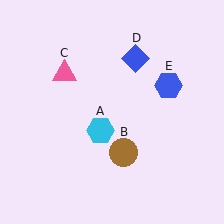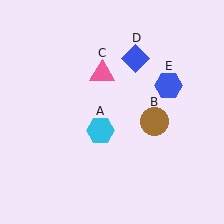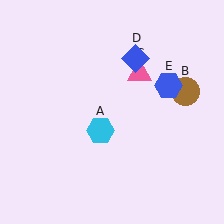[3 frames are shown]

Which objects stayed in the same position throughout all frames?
Cyan hexagon (object A) and blue diamond (object D) and blue hexagon (object E) remained stationary.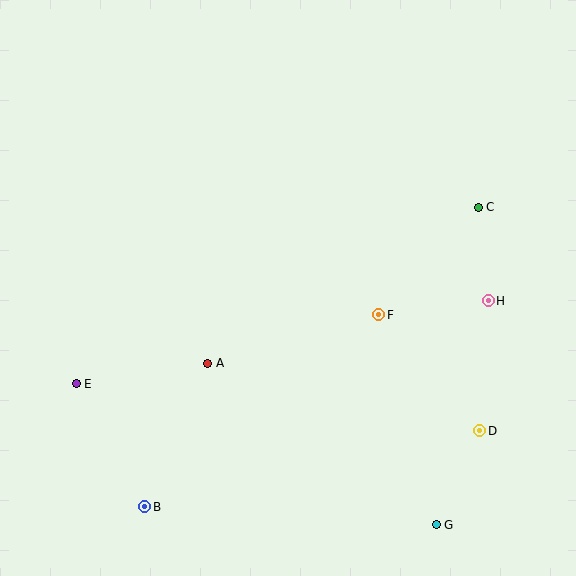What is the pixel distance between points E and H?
The distance between E and H is 420 pixels.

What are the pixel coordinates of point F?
Point F is at (379, 315).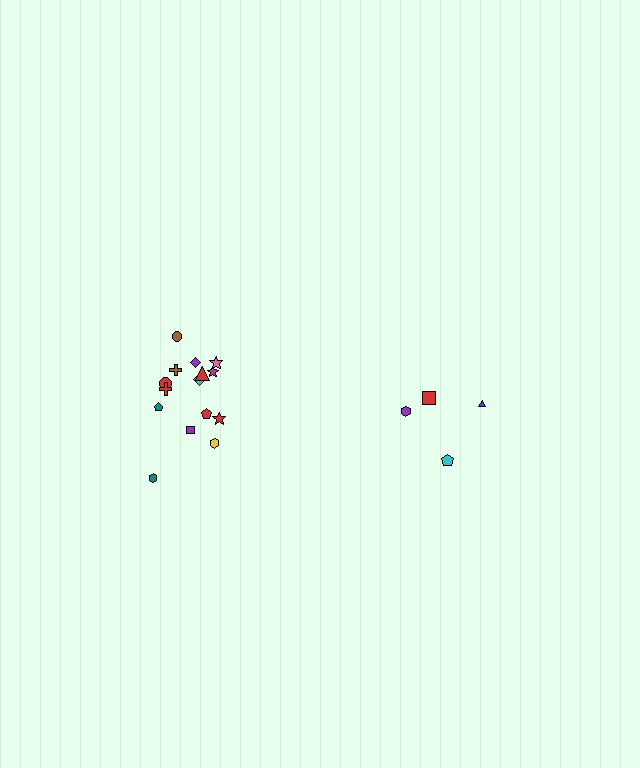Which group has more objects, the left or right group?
The left group.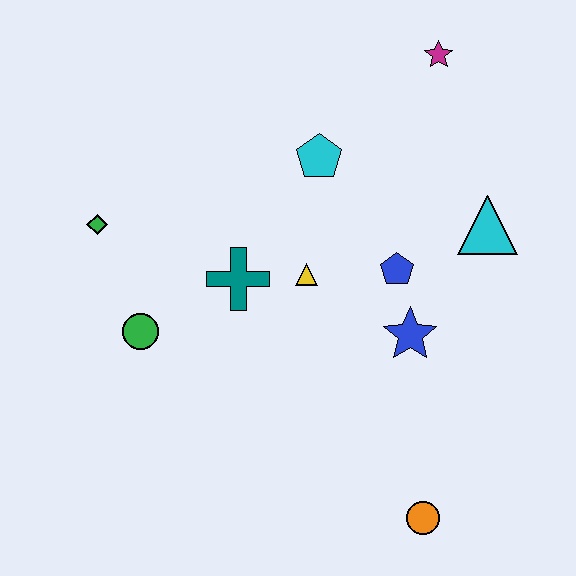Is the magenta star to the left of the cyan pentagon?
No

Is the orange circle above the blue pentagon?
No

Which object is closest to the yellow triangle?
The teal cross is closest to the yellow triangle.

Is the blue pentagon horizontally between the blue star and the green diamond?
Yes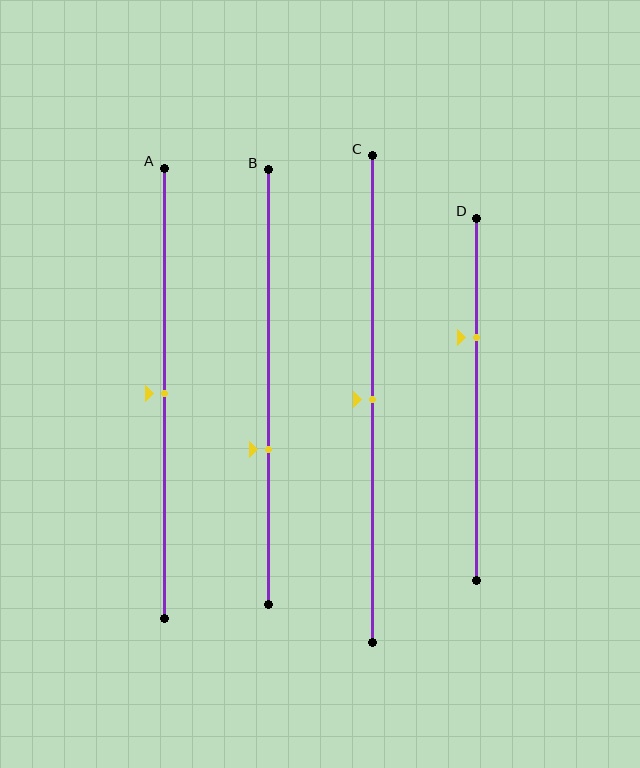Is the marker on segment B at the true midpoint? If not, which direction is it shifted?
No, the marker on segment B is shifted downward by about 14% of the segment length.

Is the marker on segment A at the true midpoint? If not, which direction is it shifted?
Yes, the marker on segment A is at the true midpoint.